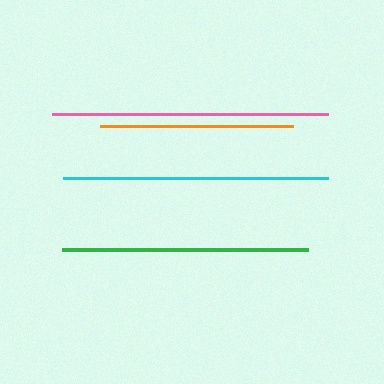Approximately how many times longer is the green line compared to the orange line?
The green line is approximately 1.3 times the length of the orange line.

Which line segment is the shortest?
The orange line is the shortest at approximately 192 pixels.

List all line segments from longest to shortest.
From longest to shortest: pink, cyan, green, orange.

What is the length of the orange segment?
The orange segment is approximately 192 pixels long.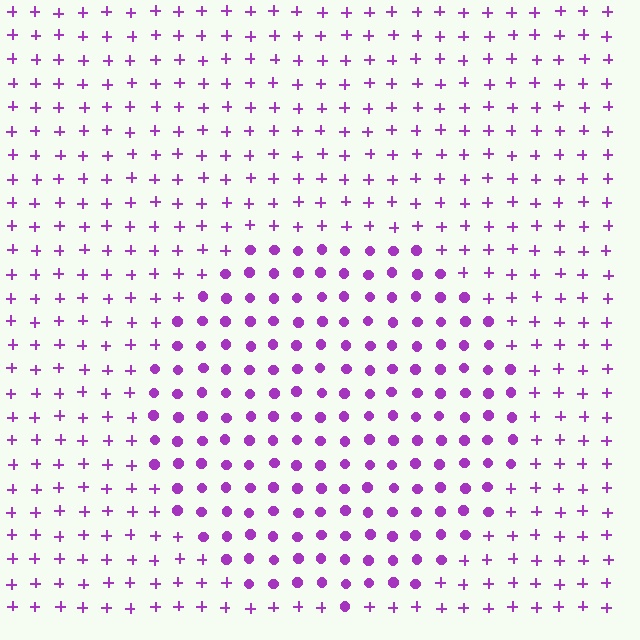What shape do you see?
I see a circle.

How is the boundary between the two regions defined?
The boundary is defined by a change in element shape: circles inside vs. plus signs outside. All elements share the same color and spacing.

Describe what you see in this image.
The image is filled with small purple elements arranged in a uniform grid. A circle-shaped region contains circles, while the surrounding area contains plus signs. The boundary is defined purely by the change in element shape.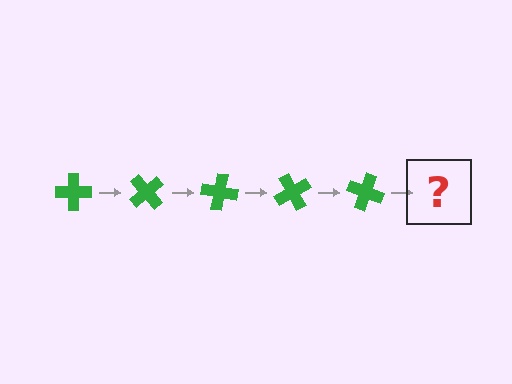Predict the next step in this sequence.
The next step is a green cross rotated 250 degrees.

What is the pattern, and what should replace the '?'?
The pattern is that the cross rotates 50 degrees each step. The '?' should be a green cross rotated 250 degrees.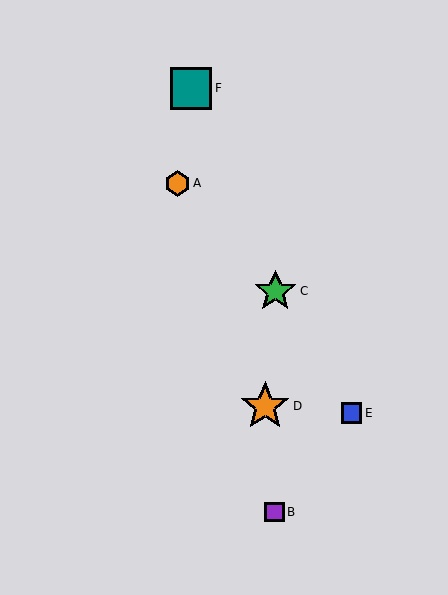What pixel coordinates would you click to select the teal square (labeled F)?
Click at (191, 88) to select the teal square F.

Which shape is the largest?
The orange star (labeled D) is the largest.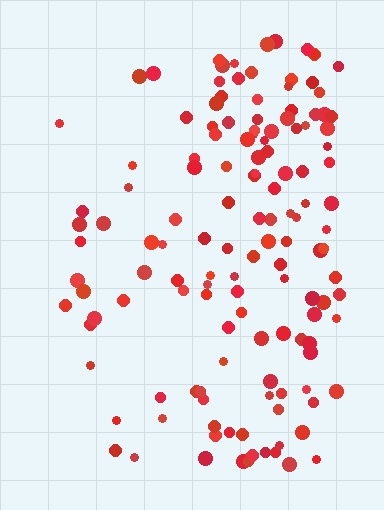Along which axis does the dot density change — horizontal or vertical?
Horizontal.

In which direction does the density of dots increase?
From left to right, with the right side densest.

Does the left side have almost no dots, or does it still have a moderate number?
Still a moderate number, just noticeably fewer than the right.